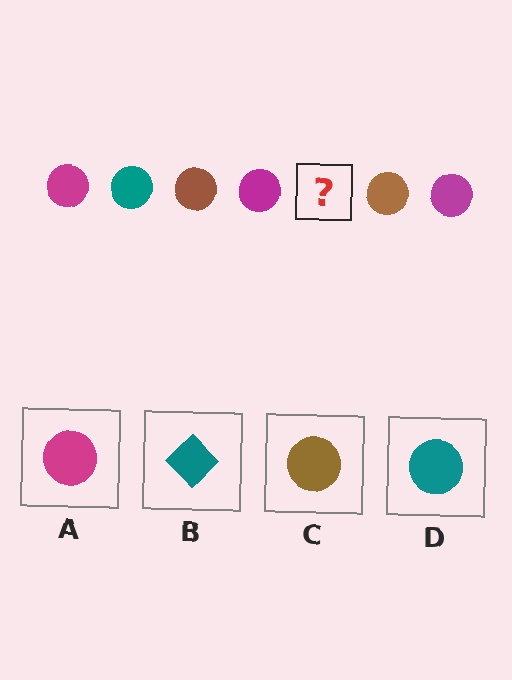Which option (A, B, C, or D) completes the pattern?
D.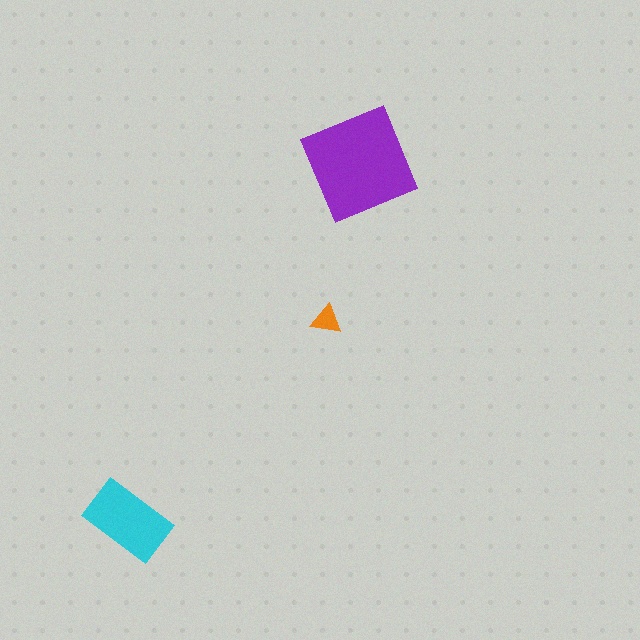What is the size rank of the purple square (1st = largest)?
1st.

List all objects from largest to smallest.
The purple square, the cyan rectangle, the orange triangle.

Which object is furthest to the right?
The purple square is rightmost.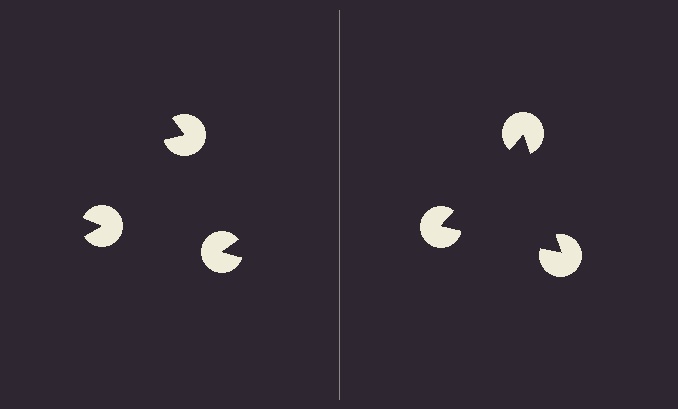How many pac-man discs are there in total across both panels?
6 — 3 on each side.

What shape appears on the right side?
An illusory triangle.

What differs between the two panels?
The pac-man discs are positioned identically on both sides; only the wedge orientations differ. On the right they align to a triangle; on the left they are misaligned.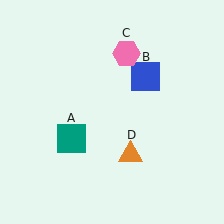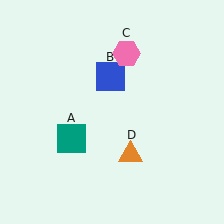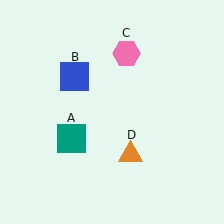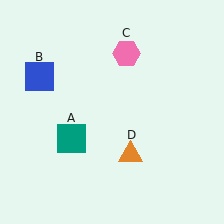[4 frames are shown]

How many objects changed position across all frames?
1 object changed position: blue square (object B).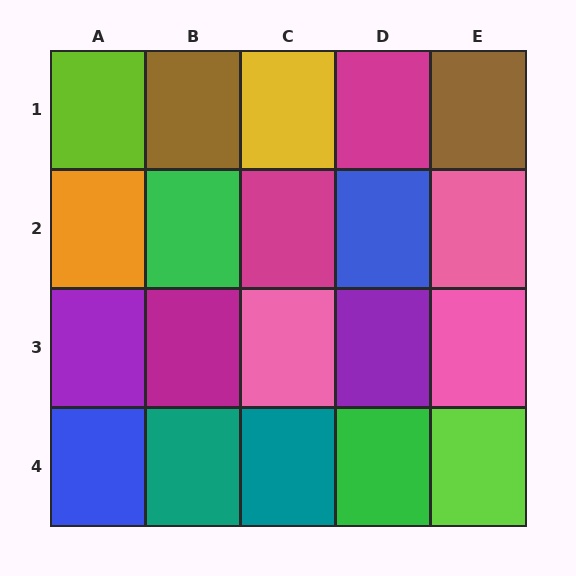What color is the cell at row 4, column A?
Blue.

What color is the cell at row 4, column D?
Green.